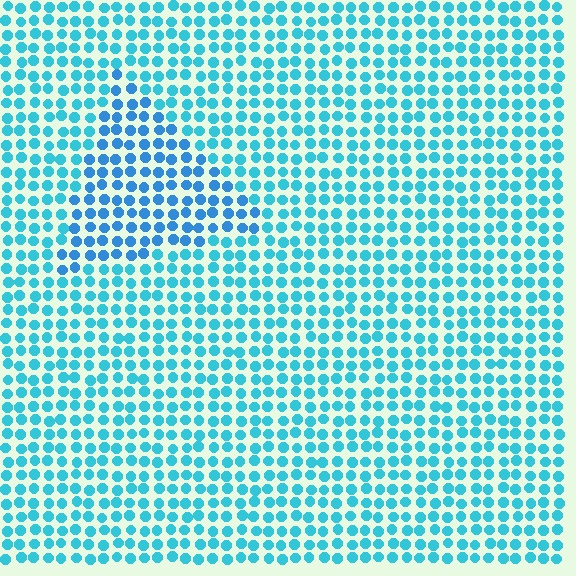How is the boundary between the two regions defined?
The boundary is defined purely by a slight shift in hue (about 21 degrees). Spacing, size, and orientation are identical on both sides.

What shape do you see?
I see a triangle.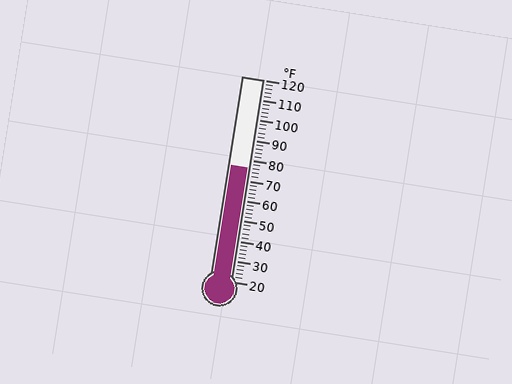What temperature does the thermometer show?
The thermometer shows approximately 76°F.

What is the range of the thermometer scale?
The thermometer scale ranges from 20°F to 120°F.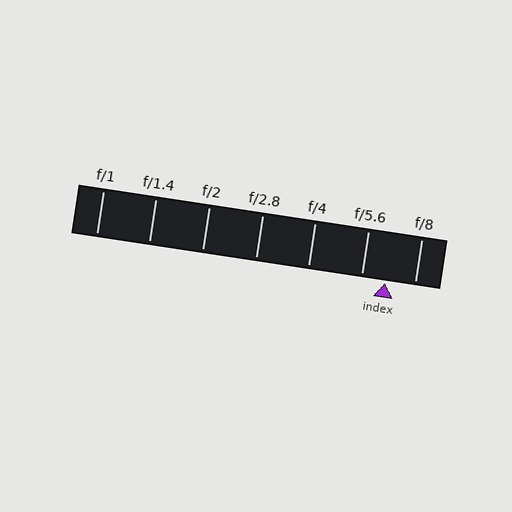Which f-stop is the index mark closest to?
The index mark is closest to f/5.6.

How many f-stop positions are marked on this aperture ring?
There are 7 f-stop positions marked.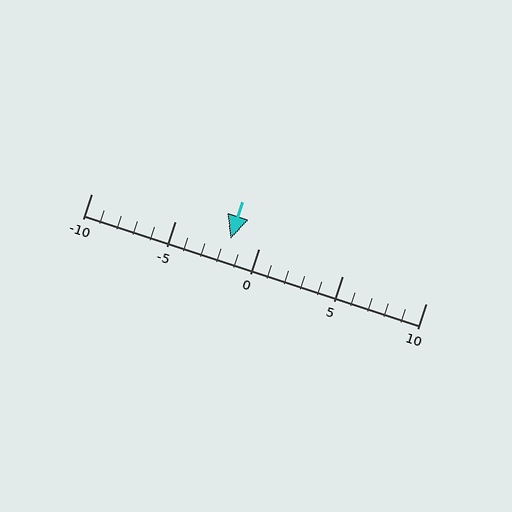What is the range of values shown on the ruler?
The ruler shows values from -10 to 10.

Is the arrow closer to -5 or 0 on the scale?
The arrow is closer to 0.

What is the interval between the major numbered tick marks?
The major tick marks are spaced 5 units apart.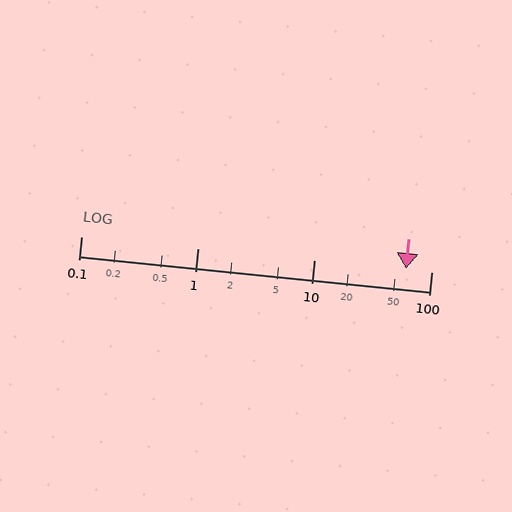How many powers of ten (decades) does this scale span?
The scale spans 3 decades, from 0.1 to 100.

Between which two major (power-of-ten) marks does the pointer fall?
The pointer is between 10 and 100.